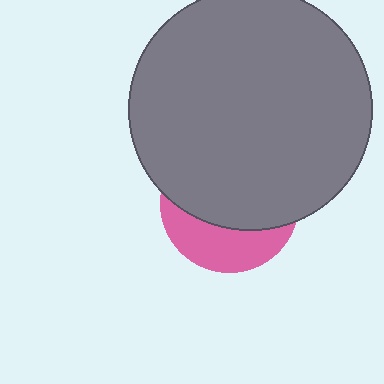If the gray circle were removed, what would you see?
You would see the complete pink circle.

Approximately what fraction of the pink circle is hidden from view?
Roughly 67% of the pink circle is hidden behind the gray circle.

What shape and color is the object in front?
The object in front is a gray circle.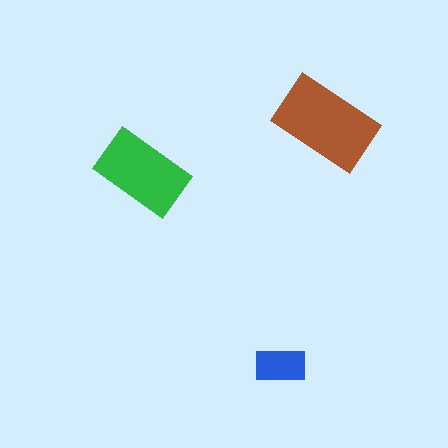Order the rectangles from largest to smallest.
the brown one, the green one, the blue one.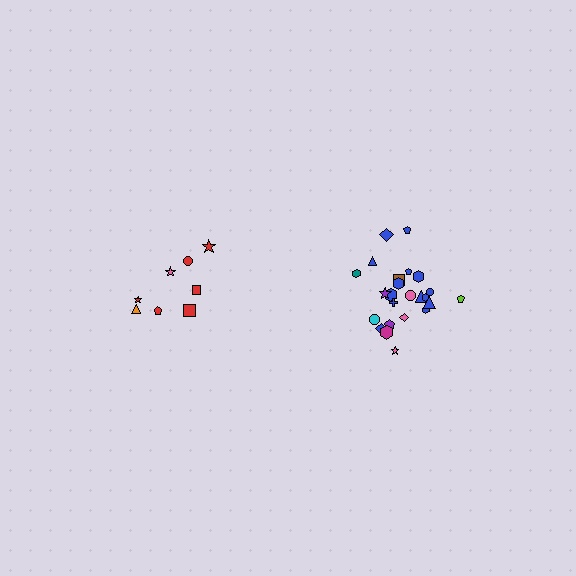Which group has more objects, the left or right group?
The right group.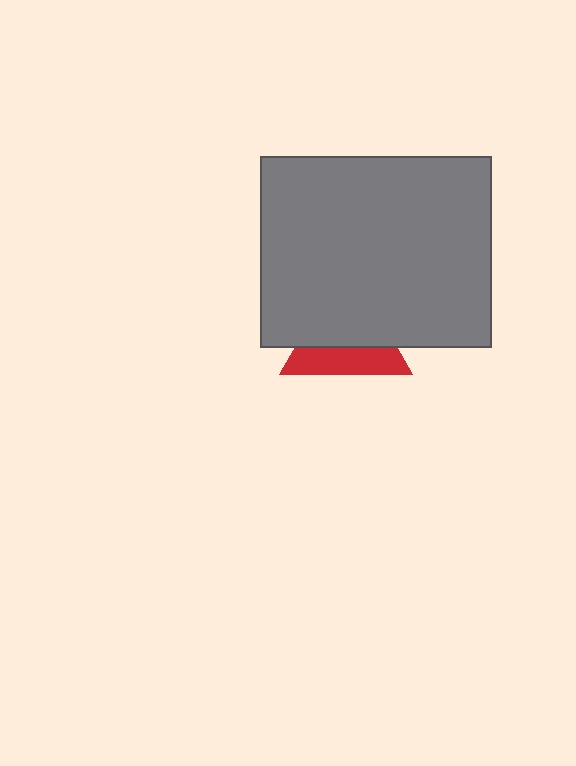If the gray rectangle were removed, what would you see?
You would see the complete red triangle.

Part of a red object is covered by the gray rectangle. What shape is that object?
It is a triangle.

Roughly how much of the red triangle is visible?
A small part of it is visible (roughly 42%).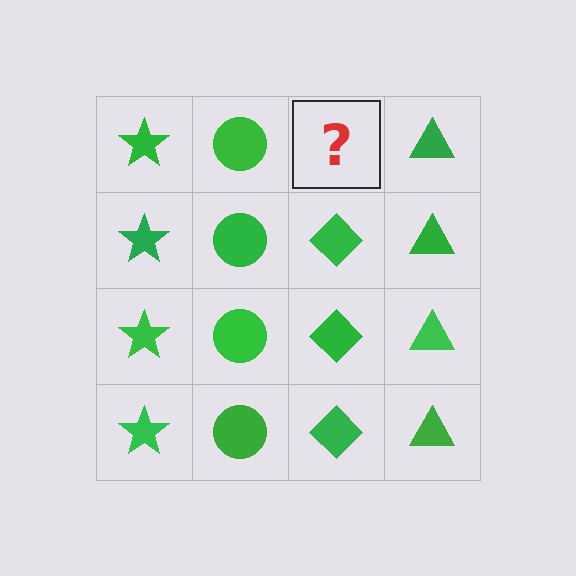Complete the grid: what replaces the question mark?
The question mark should be replaced with a green diamond.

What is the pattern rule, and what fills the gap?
The rule is that each column has a consistent shape. The gap should be filled with a green diamond.